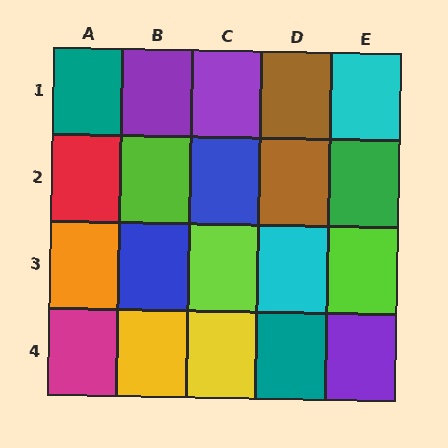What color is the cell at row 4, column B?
Yellow.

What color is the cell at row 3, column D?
Cyan.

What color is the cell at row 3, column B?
Blue.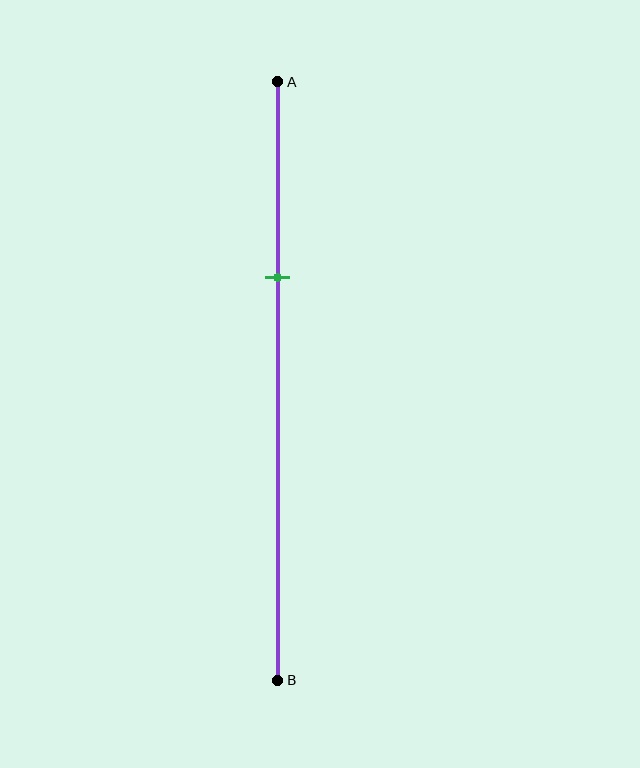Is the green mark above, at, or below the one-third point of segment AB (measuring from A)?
The green mark is approximately at the one-third point of segment AB.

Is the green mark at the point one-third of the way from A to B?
Yes, the mark is approximately at the one-third point.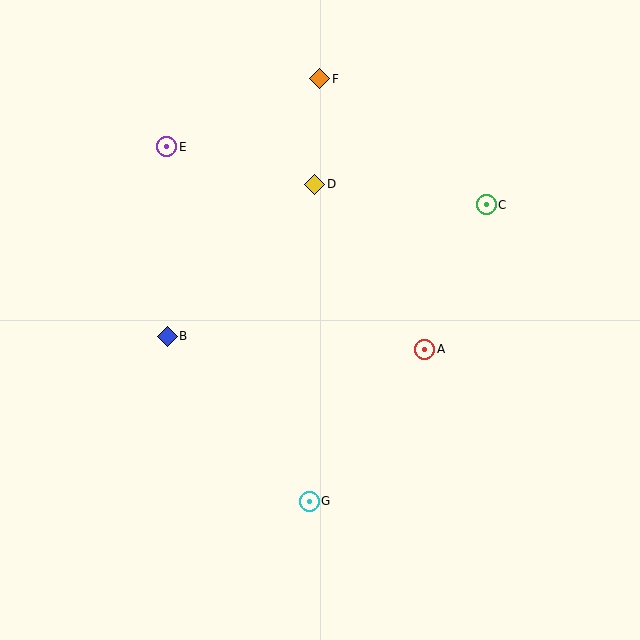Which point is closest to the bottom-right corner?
Point G is closest to the bottom-right corner.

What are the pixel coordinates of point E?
Point E is at (167, 147).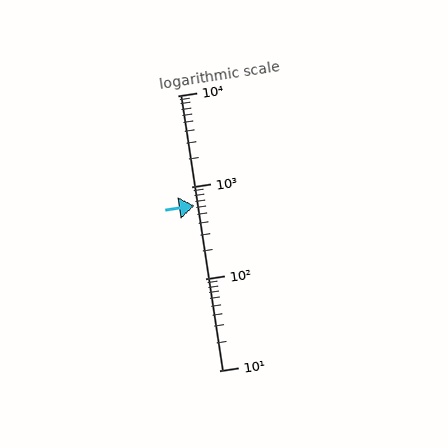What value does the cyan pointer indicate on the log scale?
The pointer indicates approximately 630.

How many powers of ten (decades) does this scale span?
The scale spans 3 decades, from 10 to 10000.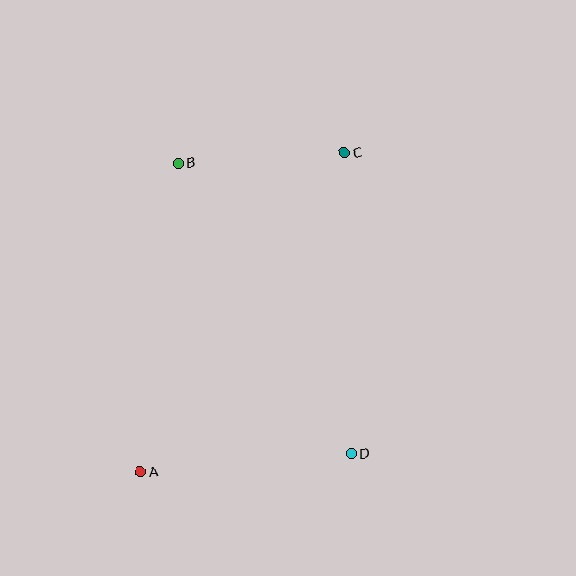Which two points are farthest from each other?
Points A and C are farthest from each other.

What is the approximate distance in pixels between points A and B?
The distance between A and B is approximately 311 pixels.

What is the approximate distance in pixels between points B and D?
The distance between B and D is approximately 338 pixels.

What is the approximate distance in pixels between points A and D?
The distance between A and D is approximately 212 pixels.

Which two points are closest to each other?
Points B and C are closest to each other.